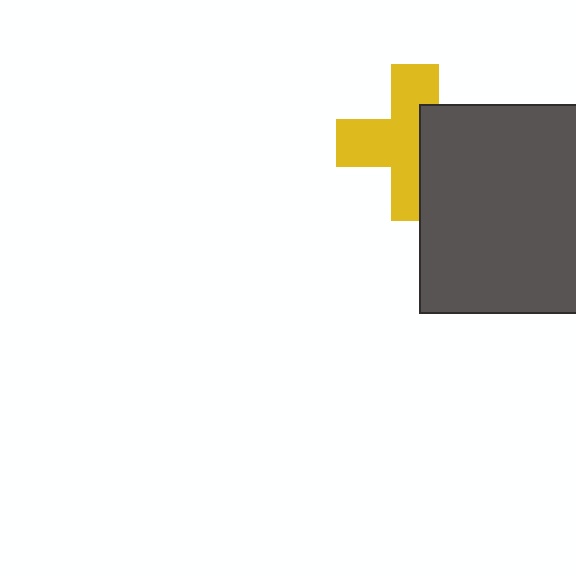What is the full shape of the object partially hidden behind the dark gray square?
The partially hidden object is a yellow cross.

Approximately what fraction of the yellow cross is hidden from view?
Roughly 38% of the yellow cross is hidden behind the dark gray square.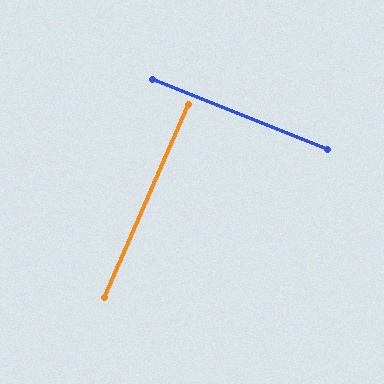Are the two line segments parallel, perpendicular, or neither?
Perpendicular — they meet at approximately 88°.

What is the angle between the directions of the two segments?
Approximately 88 degrees.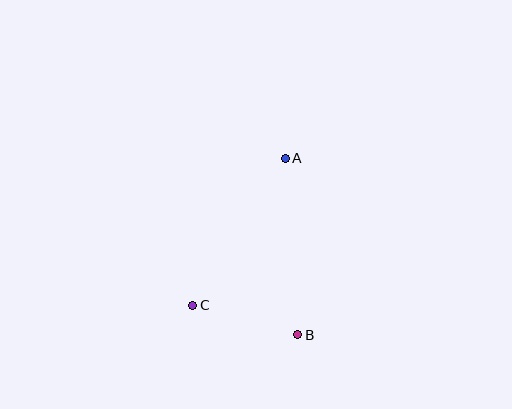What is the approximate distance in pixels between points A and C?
The distance between A and C is approximately 174 pixels.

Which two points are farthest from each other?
Points A and B are farthest from each other.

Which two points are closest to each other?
Points B and C are closest to each other.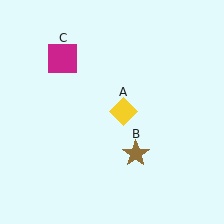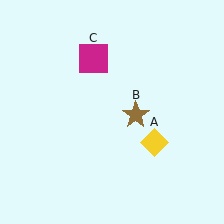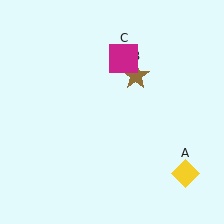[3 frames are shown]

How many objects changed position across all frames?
3 objects changed position: yellow diamond (object A), brown star (object B), magenta square (object C).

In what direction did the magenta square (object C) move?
The magenta square (object C) moved right.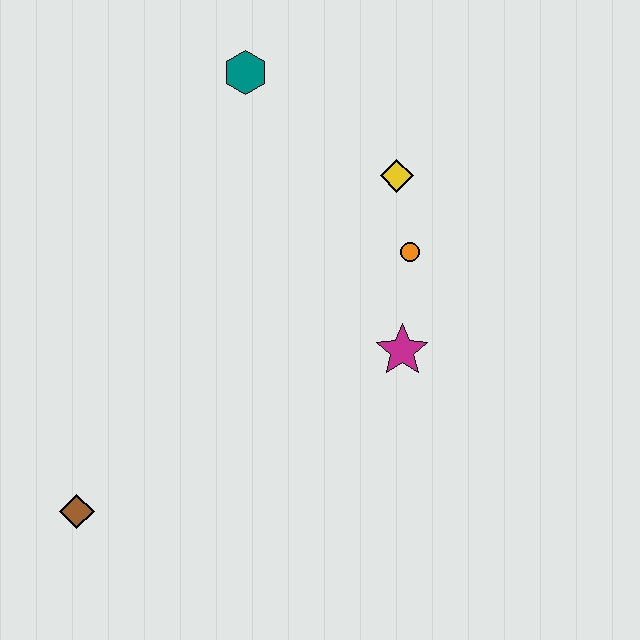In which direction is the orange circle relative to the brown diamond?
The orange circle is to the right of the brown diamond.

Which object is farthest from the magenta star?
The brown diamond is farthest from the magenta star.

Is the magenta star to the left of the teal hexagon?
No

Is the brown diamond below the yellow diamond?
Yes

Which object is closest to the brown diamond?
The magenta star is closest to the brown diamond.